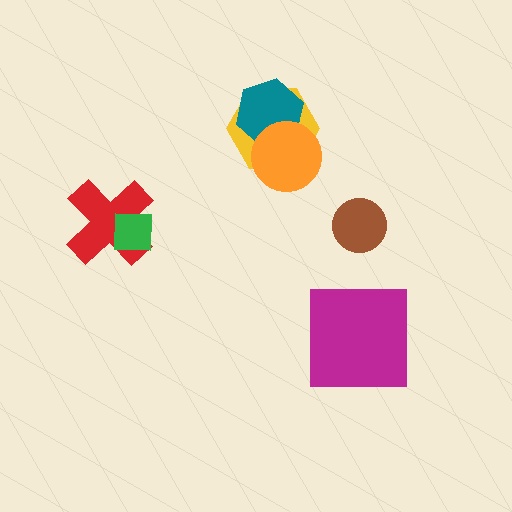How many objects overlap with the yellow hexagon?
2 objects overlap with the yellow hexagon.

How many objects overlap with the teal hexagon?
2 objects overlap with the teal hexagon.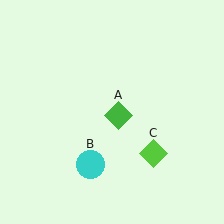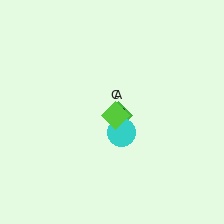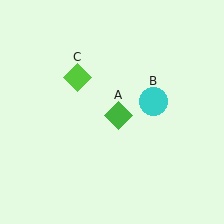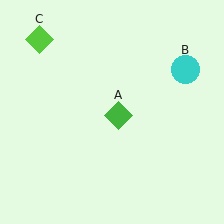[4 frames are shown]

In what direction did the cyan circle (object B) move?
The cyan circle (object B) moved up and to the right.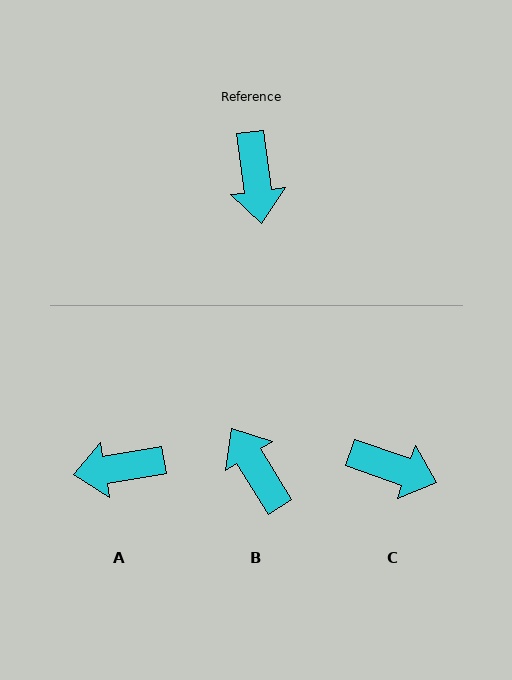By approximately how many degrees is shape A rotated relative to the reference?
Approximately 88 degrees clockwise.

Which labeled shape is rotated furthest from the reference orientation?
B, about 156 degrees away.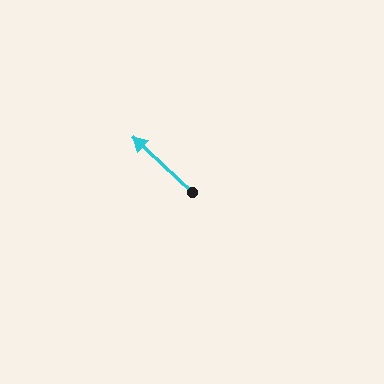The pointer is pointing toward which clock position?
Roughly 10 o'clock.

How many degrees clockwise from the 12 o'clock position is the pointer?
Approximately 313 degrees.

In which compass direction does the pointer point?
Northwest.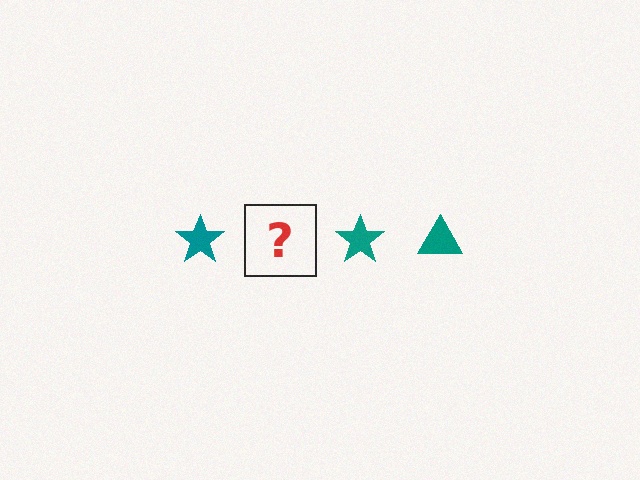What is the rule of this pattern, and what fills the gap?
The rule is that the pattern cycles through star, triangle shapes in teal. The gap should be filled with a teal triangle.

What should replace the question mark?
The question mark should be replaced with a teal triangle.